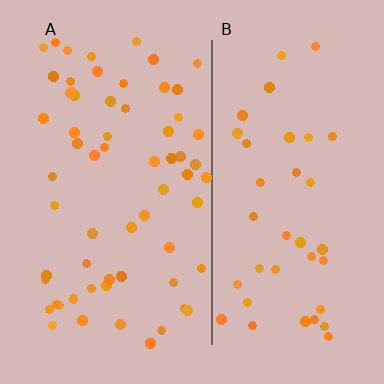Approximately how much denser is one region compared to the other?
Approximately 1.6× — region A over region B.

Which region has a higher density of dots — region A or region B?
A (the left).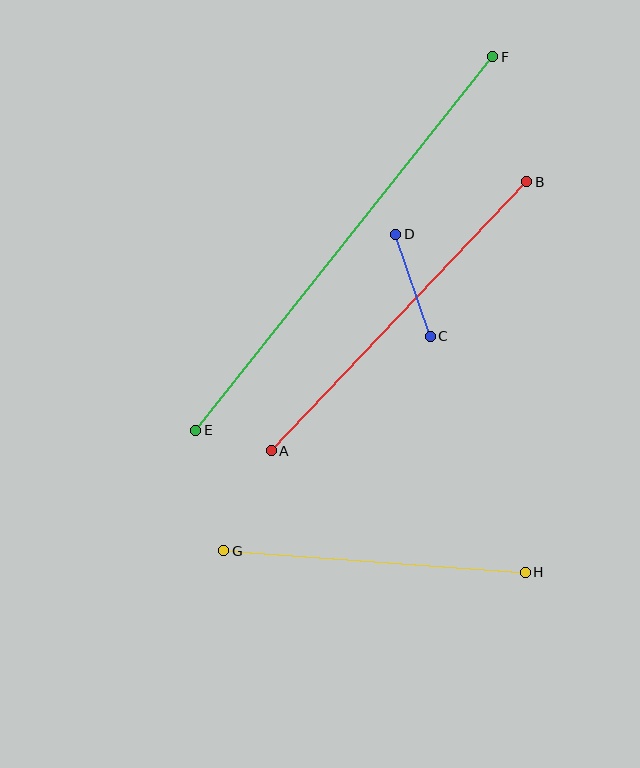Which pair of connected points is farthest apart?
Points E and F are farthest apart.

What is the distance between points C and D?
The distance is approximately 107 pixels.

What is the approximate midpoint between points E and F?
The midpoint is at approximately (344, 244) pixels.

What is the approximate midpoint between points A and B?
The midpoint is at approximately (399, 316) pixels.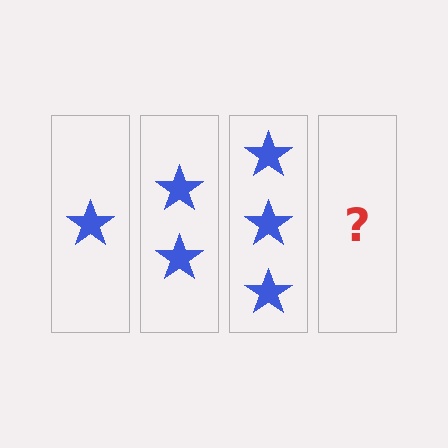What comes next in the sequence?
The next element should be 4 stars.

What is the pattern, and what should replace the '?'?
The pattern is that each step adds one more star. The '?' should be 4 stars.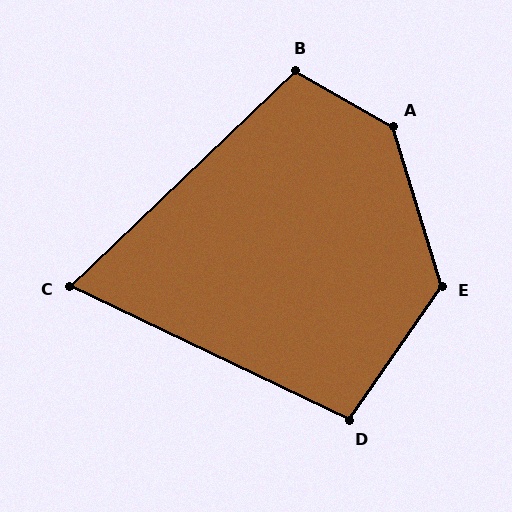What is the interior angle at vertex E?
Approximately 128 degrees (obtuse).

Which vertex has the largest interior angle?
A, at approximately 136 degrees.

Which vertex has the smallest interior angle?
C, at approximately 69 degrees.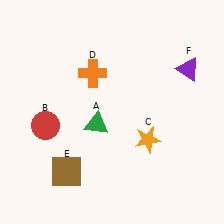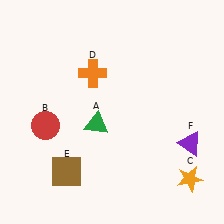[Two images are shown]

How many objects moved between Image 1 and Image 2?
2 objects moved between the two images.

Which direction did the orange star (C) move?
The orange star (C) moved right.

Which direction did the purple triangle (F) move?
The purple triangle (F) moved down.